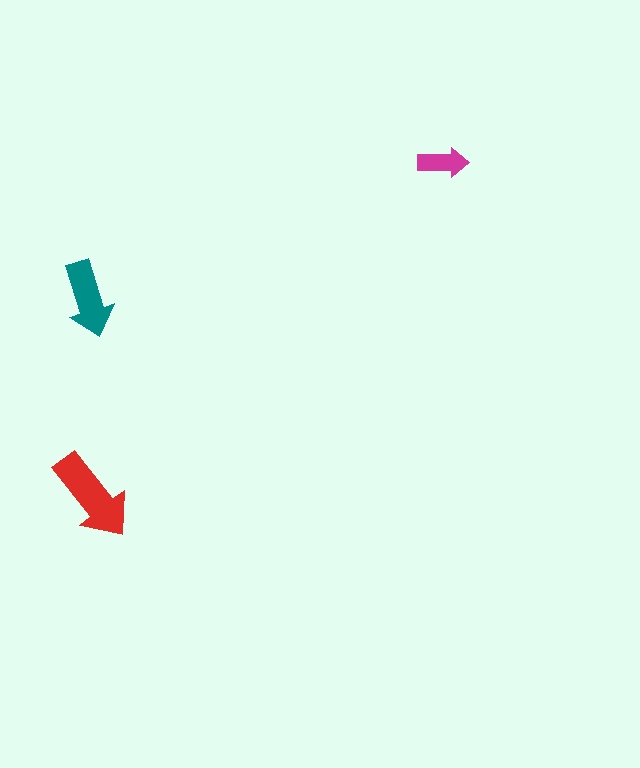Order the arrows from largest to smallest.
the red one, the teal one, the magenta one.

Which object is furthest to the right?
The magenta arrow is rightmost.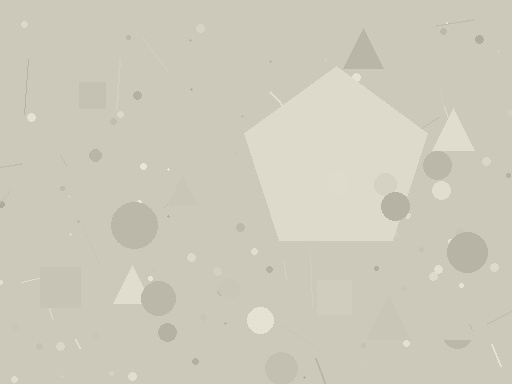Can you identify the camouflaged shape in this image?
The camouflaged shape is a pentagon.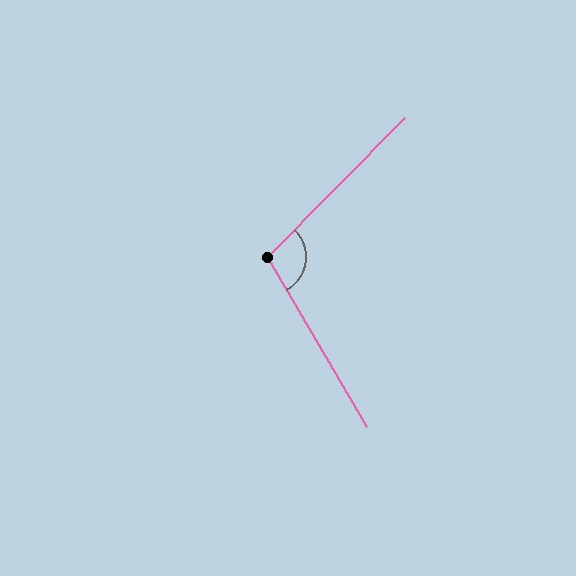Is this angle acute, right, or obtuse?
It is obtuse.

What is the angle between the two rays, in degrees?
Approximately 105 degrees.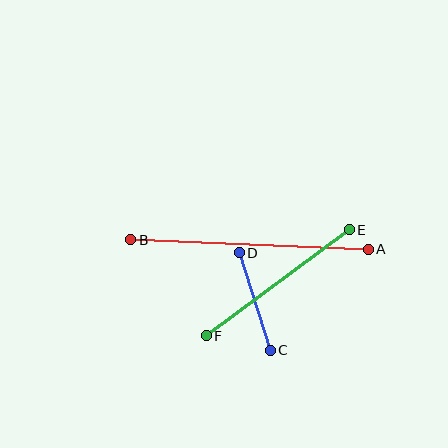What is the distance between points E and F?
The distance is approximately 178 pixels.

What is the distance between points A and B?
The distance is approximately 238 pixels.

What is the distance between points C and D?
The distance is approximately 102 pixels.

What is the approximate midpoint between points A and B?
The midpoint is at approximately (250, 244) pixels.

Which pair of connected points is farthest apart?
Points A and B are farthest apart.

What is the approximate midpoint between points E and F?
The midpoint is at approximately (278, 283) pixels.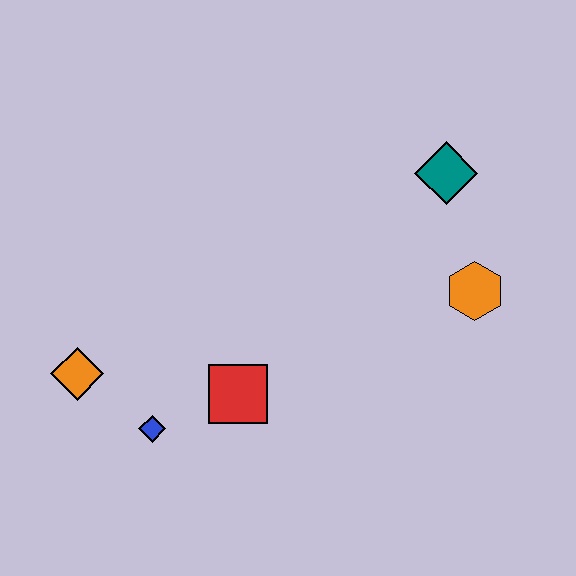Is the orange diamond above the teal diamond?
No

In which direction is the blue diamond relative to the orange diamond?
The blue diamond is to the right of the orange diamond.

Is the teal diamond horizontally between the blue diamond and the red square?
No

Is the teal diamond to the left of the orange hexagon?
Yes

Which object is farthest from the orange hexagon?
The orange diamond is farthest from the orange hexagon.